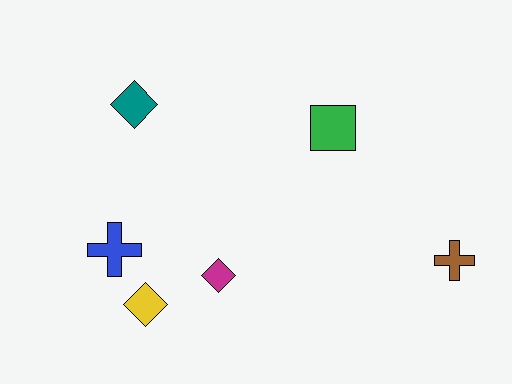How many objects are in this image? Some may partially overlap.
There are 6 objects.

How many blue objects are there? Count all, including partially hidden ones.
There is 1 blue object.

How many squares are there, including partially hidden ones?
There is 1 square.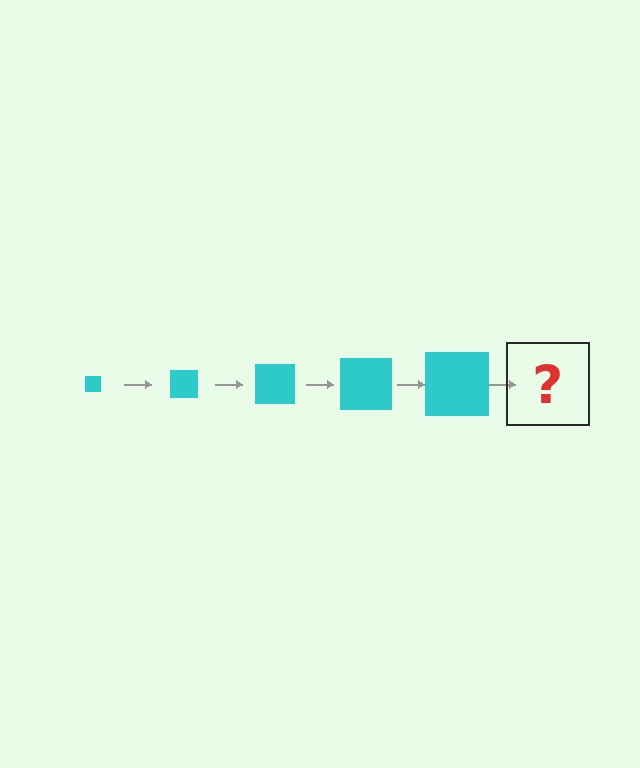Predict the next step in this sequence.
The next step is a cyan square, larger than the previous one.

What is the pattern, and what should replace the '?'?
The pattern is that the square gets progressively larger each step. The '?' should be a cyan square, larger than the previous one.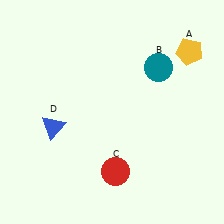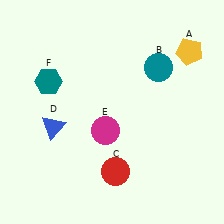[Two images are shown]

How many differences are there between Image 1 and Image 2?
There are 2 differences between the two images.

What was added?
A magenta circle (E), a teal hexagon (F) were added in Image 2.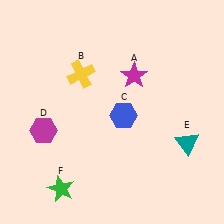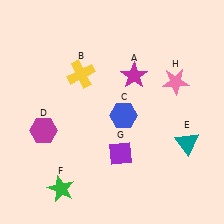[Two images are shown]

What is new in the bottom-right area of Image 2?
A purple diamond (G) was added in the bottom-right area of Image 2.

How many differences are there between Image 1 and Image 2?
There are 2 differences between the two images.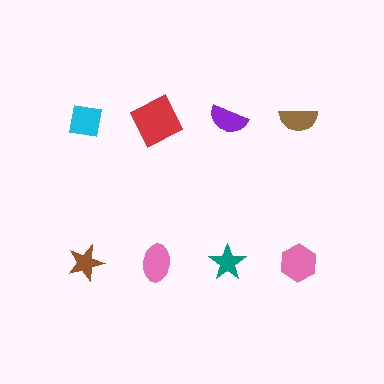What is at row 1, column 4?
A brown semicircle.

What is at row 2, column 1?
A brown star.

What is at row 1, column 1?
A cyan square.